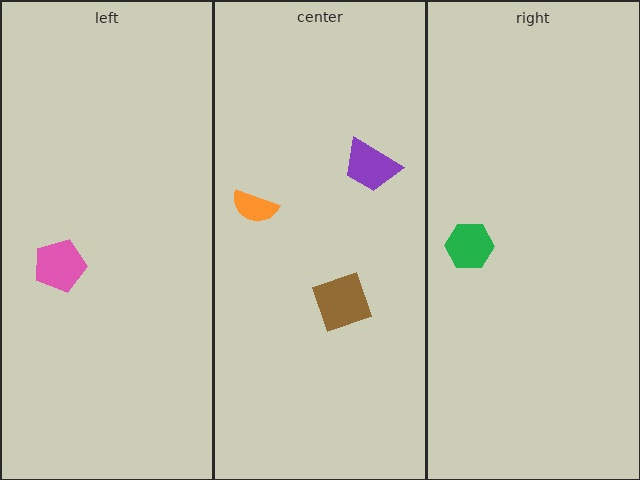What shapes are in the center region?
The brown square, the orange semicircle, the purple trapezoid.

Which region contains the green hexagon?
The right region.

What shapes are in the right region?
The green hexagon.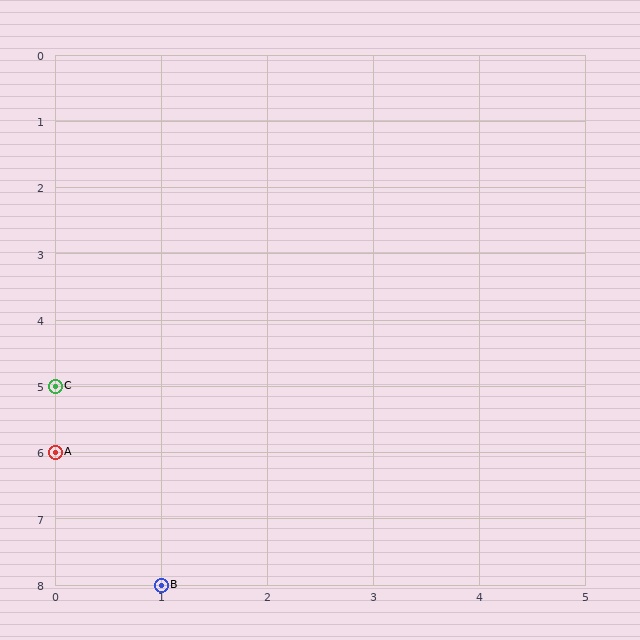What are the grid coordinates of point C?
Point C is at grid coordinates (0, 5).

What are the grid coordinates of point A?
Point A is at grid coordinates (0, 6).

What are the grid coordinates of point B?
Point B is at grid coordinates (1, 8).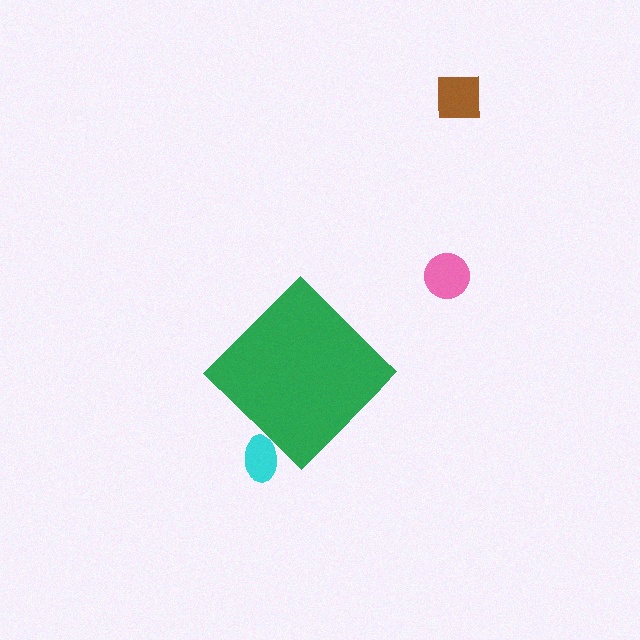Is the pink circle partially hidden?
No, the pink circle is fully visible.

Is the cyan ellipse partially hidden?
Yes, the cyan ellipse is partially hidden behind the green diamond.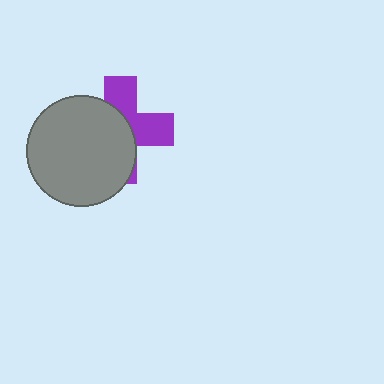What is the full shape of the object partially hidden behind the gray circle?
The partially hidden object is a purple cross.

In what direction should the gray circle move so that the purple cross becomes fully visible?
The gray circle should move left. That is the shortest direction to clear the overlap and leave the purple cross fully visible.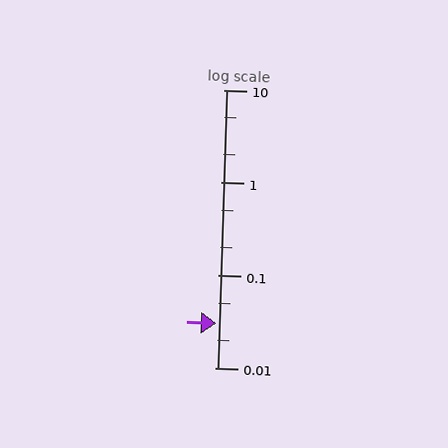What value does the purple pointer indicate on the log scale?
The pointer indicates approximately 0.03.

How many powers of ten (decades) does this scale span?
The scale spans 3 decades, from 0.01 to 10.